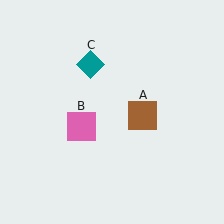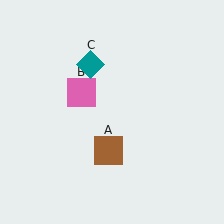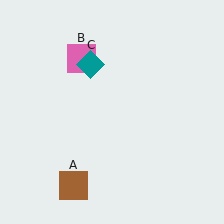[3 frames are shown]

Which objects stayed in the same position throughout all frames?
Teal diamond (object C) remained stationary.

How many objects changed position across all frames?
2 objects changed position: brown square (object A), pink square (object B).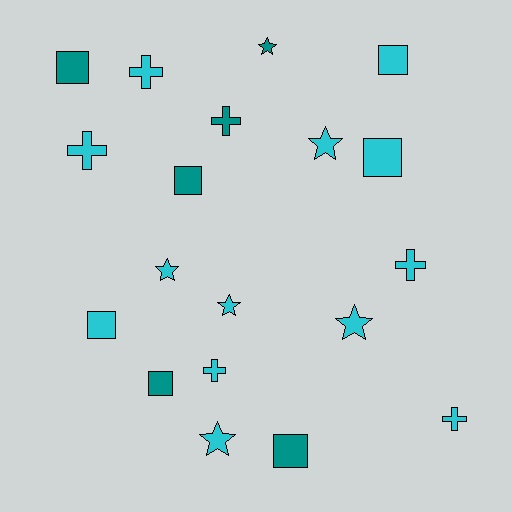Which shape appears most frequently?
Square, with 7 objects.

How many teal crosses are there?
There is 1 teal cross.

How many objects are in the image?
There are 19 objects.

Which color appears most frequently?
Cyan, with 13 objects.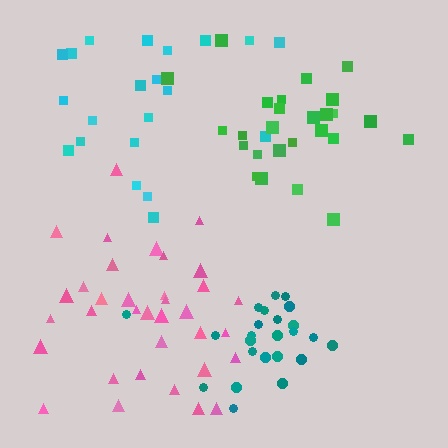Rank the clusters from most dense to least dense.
teal, green, pink, cyan.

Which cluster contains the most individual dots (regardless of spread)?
Pink (35).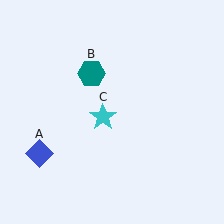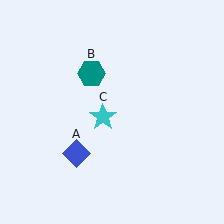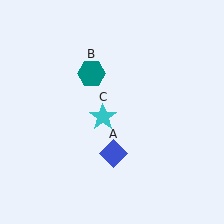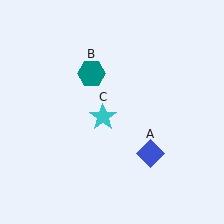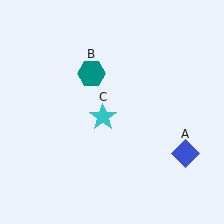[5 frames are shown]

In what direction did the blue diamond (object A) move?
The blue diamond (object A) moved right.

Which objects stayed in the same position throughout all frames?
Teal hexagon (object B) and cyan star (object C) remained stationary.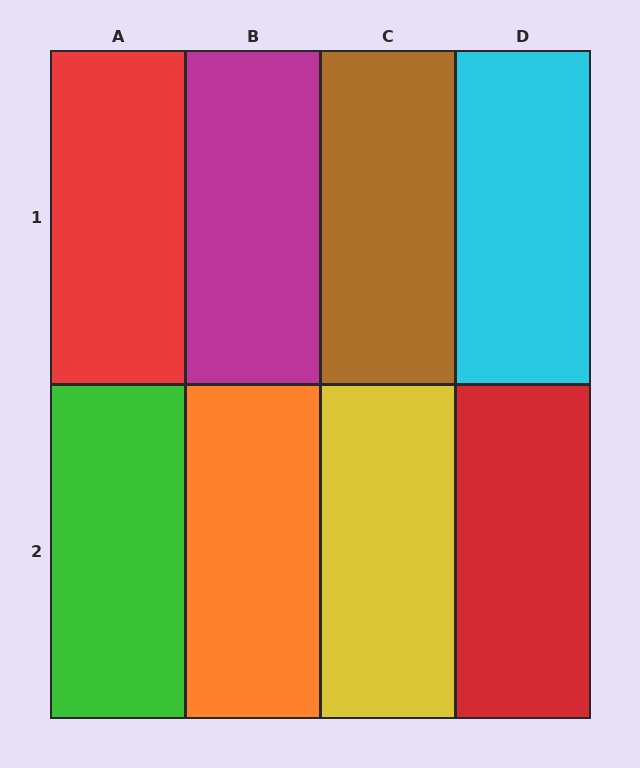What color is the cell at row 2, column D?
Red.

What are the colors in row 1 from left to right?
Red, magenta, brown, cyan.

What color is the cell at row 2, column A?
Green.